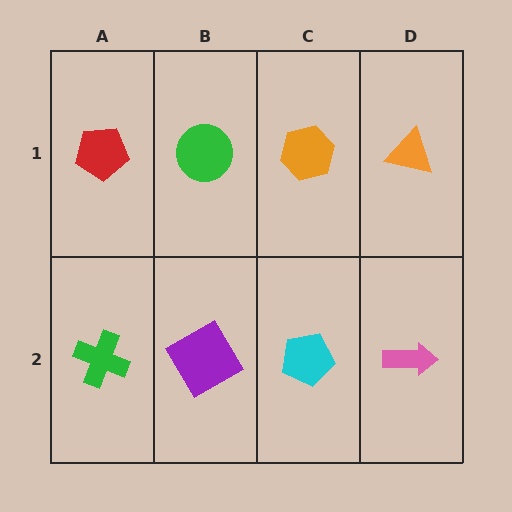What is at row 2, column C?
A cyan pentagon.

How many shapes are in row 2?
4 shapes.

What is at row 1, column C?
An orange hexagon.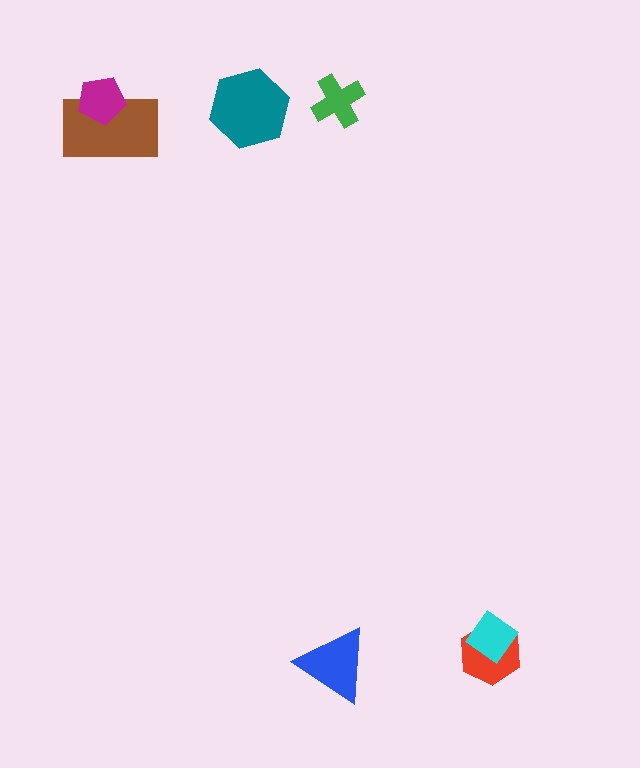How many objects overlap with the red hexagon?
1 object overlaps with the red hexagon.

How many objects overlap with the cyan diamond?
1 object overlaps with the cyan diamond.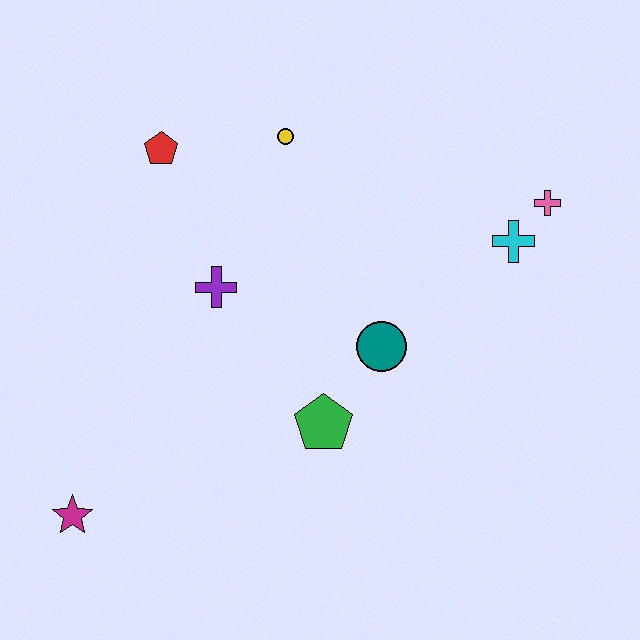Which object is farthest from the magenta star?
The pink cross is farthest from the magenta star.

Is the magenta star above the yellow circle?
No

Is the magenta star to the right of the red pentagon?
No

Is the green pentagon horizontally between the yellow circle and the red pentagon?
No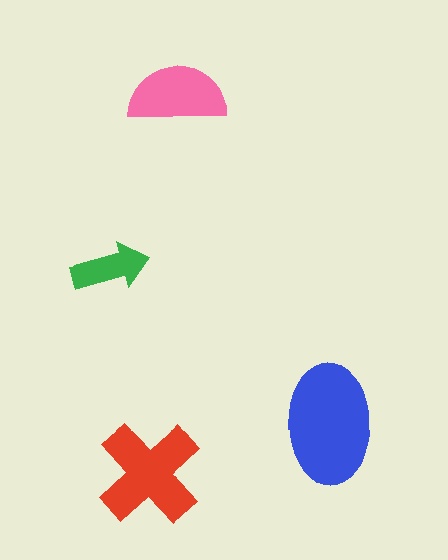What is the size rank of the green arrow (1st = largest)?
4th.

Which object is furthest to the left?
The green arrow is leftmost.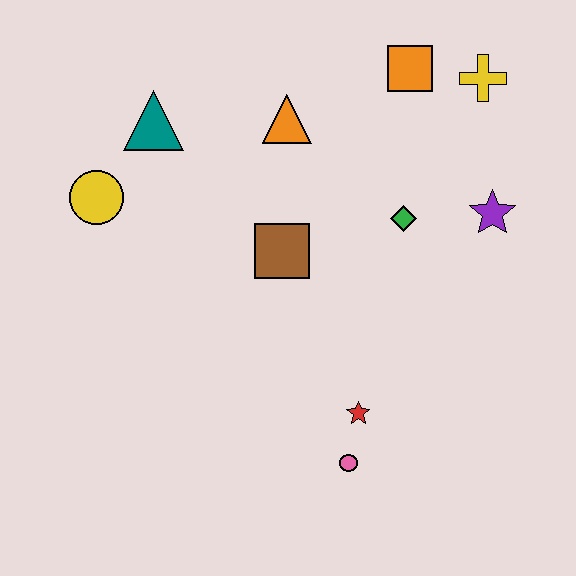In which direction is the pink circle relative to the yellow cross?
The pink circle is below the yellow cross.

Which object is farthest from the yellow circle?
The yellow cross is farthest from the yellow circle.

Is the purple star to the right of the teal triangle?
Yes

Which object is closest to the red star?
The pink circle is closest to the red star.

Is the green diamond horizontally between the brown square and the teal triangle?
No